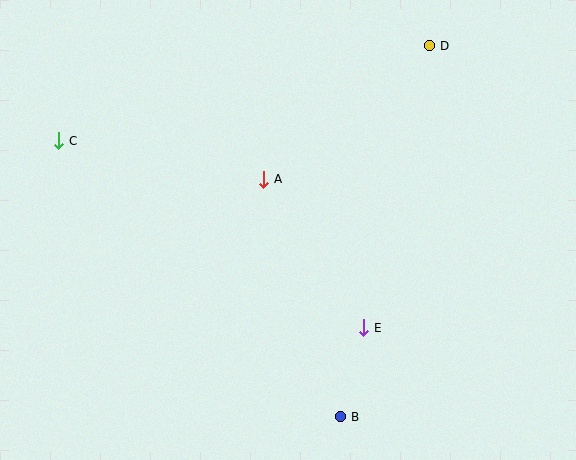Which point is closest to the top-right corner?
Point D is closest to the top-right corner.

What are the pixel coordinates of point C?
Point C is at (59, 141).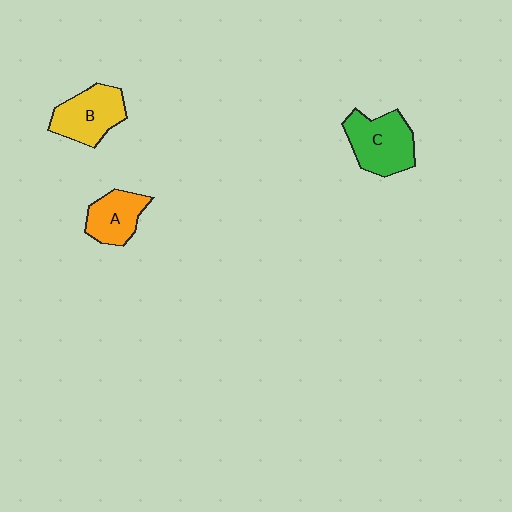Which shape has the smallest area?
Shape A (orange).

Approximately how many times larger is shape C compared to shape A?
Approximately 1.4 times.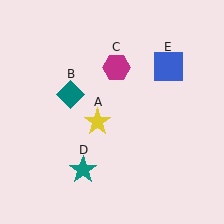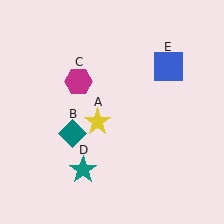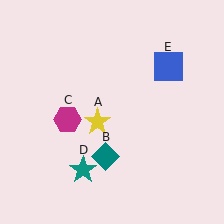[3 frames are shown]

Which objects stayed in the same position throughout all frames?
Yellow star (object A) and teal star (object D) and blue square (object E) remained stationary.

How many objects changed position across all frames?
2 objects changed position: teal diamond (object B), magenta hexagon (object C).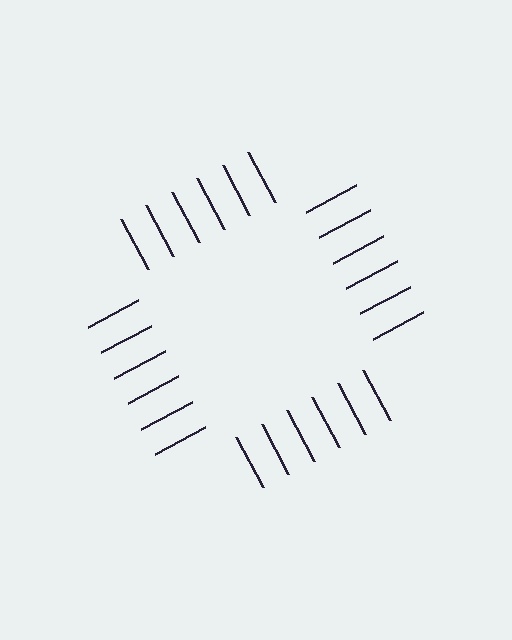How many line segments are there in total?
24 — 6 along each of the 4 edges.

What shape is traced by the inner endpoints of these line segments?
An illusory square — the line segments terminate on its edges but no continuous stroke is drawn.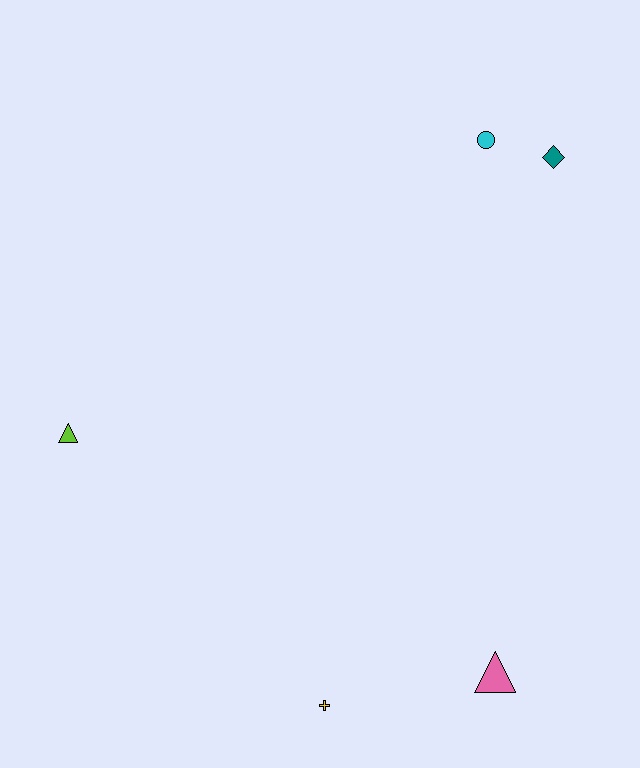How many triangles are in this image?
There are 2 triangles.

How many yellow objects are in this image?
There is 1 yellow object.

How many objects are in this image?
There are 5 objects.